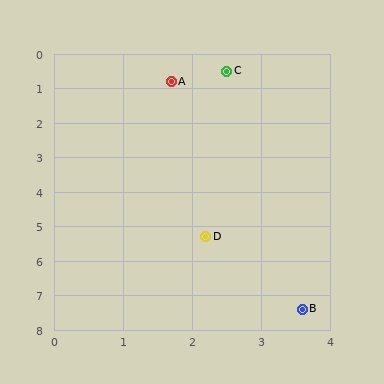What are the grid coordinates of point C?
Point C is at approximately (2.5, 0.5).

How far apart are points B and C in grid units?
Points B and C are about 7.0 grid units apart.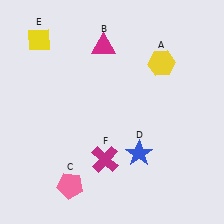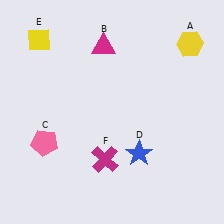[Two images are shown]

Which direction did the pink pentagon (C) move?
The pink pentagon (C) moved up.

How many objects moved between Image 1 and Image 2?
2 objects moved between the two images.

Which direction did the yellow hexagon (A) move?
The yellow hexagon (A) moved right.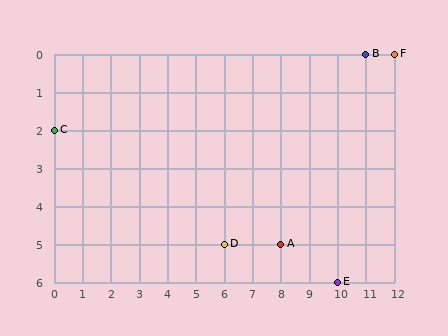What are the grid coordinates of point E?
Point E is at grid coordinates (10, 6).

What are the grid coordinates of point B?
Point B is at grid coordinates (11, 0).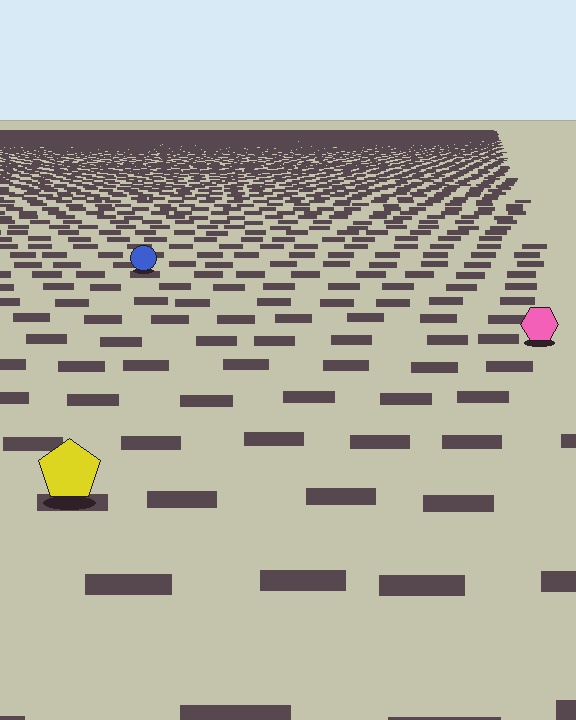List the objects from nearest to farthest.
From nearest to farthest: the yellow pentagon, the pink hexagon, the blue circle.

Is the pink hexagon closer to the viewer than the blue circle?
Yes. The pink hexagon is closer — you can tell from the texture gradient: the ground texture is coarser near it.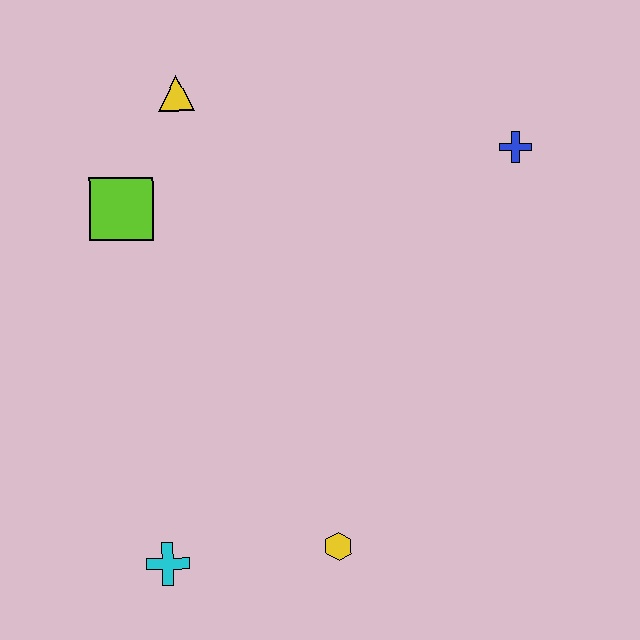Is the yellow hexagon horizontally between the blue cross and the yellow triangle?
Yes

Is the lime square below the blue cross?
Yes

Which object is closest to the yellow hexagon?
The cyan cross is closest to the yellow hexagon.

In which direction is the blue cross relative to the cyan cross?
The blue cross is above the cyan cross.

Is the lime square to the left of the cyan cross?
Yes